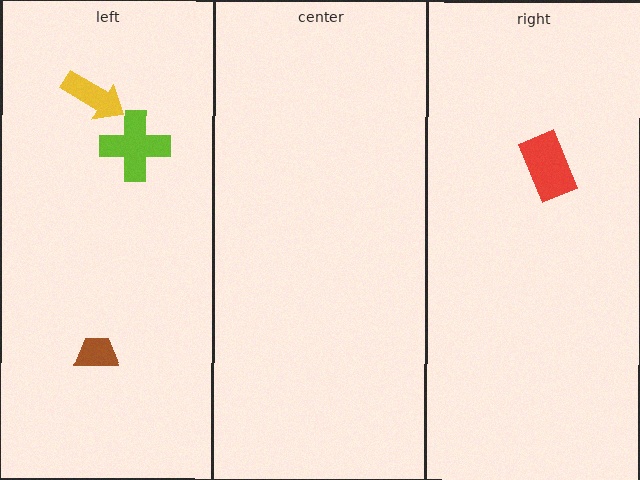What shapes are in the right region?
The red rectangle.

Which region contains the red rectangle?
The right region.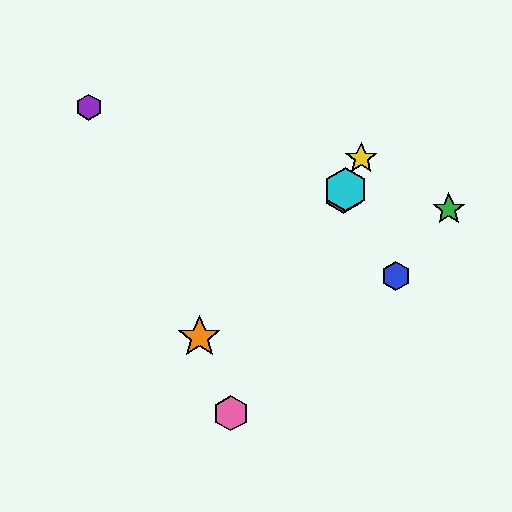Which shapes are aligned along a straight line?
The red hexagon, the yellow star, the cyan hexagon, the pink hexagon are aligned along a straight line.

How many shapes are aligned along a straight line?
4 shapes (the red hexagon, the yellow star, the cyan hexagon, the pink hexagon) are aligned along a straight line.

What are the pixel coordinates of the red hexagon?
The red hexagon is at (343, 193).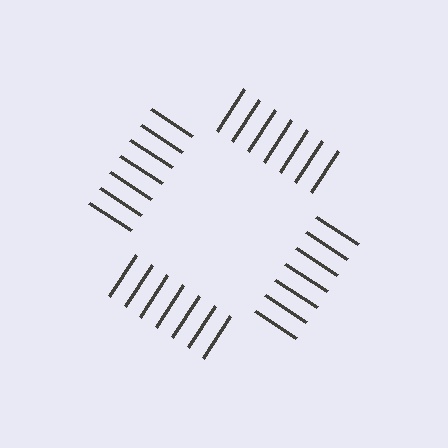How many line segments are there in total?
28 — 7 along each of the 4 edges.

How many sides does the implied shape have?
4 sides — the line-ends trace a square.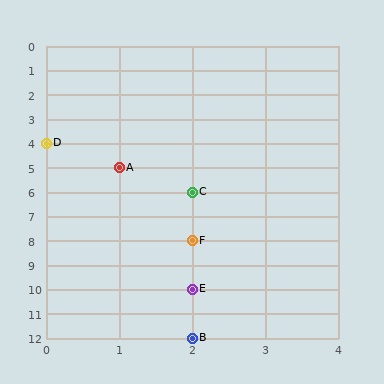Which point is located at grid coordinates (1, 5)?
Point A is at (1, 5).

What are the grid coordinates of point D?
Point D is at grid coordinates (0, 4).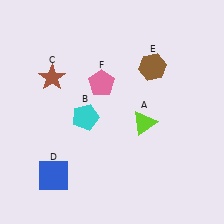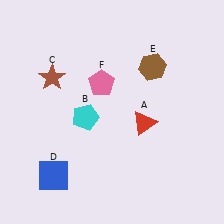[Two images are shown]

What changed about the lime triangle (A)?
In Image 1, A is lime. In Image 2, it changed to red.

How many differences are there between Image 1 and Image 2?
There is 1 difference between the two images.